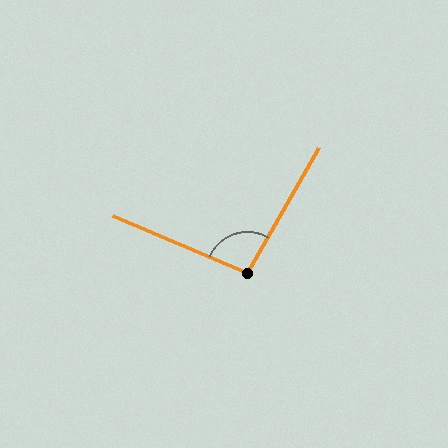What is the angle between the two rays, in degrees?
Approximately 97 degrees.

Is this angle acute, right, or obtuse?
It is obtuse.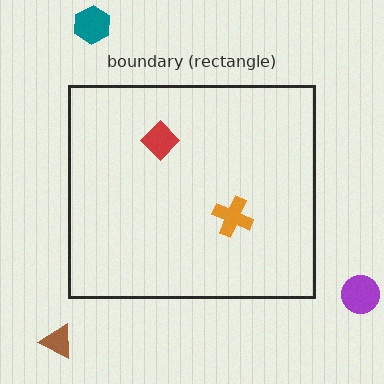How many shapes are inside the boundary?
2 inside, 3 outside.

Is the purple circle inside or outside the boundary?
Outside.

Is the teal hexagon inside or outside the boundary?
Outside.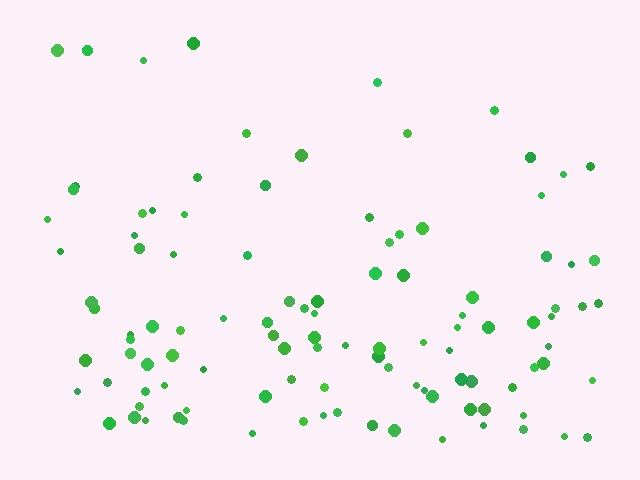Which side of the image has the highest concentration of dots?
The bottom.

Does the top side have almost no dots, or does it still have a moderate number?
Still a moderate number, just noticeably fewer than the bottom.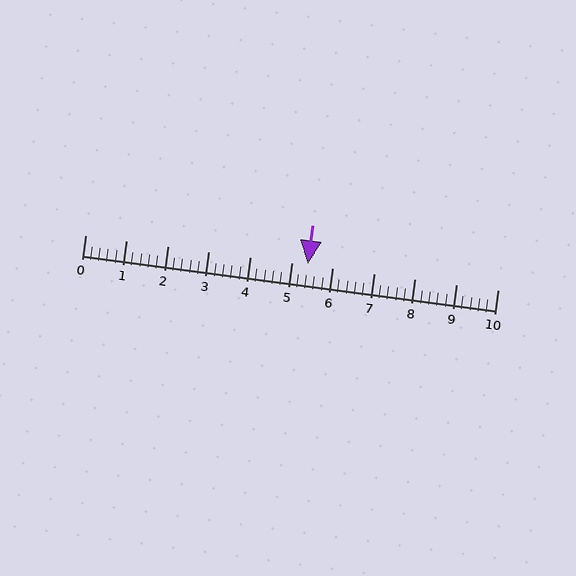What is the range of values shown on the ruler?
The ruler shows values from 0 to 10.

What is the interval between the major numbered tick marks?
The major tick marks are spaced 1 units apart.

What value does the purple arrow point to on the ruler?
The purple arrow points to approximately 5.4.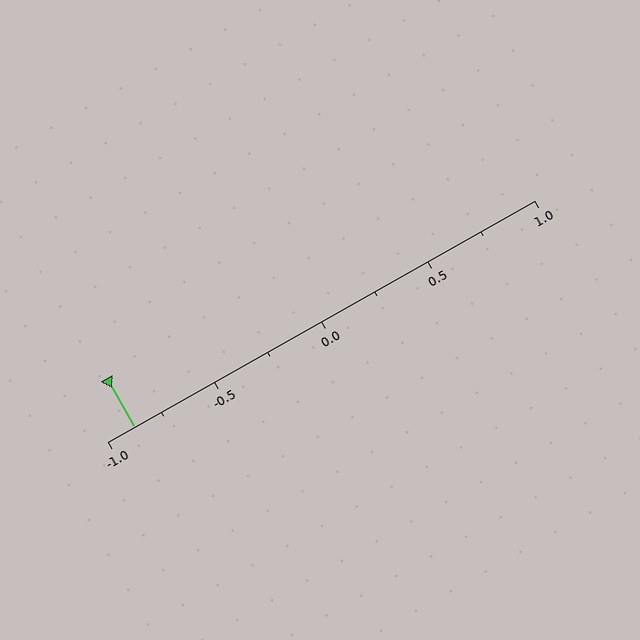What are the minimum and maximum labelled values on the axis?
The axis runs from -1.0 to 1.0.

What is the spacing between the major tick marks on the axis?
The major ticks are spaced 0.5 apart.